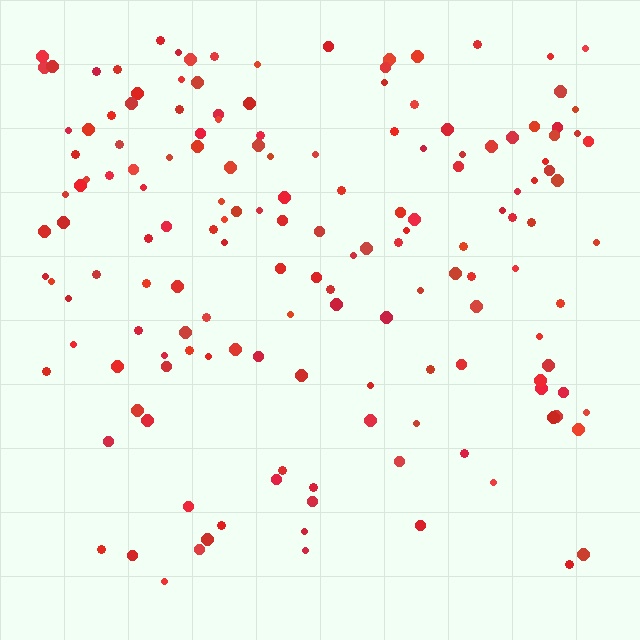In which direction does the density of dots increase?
From bottom to top, with the top side densest.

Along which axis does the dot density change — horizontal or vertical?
Vertical.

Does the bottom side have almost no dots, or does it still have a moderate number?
Still a moderate number, just noticeably fewer than the top.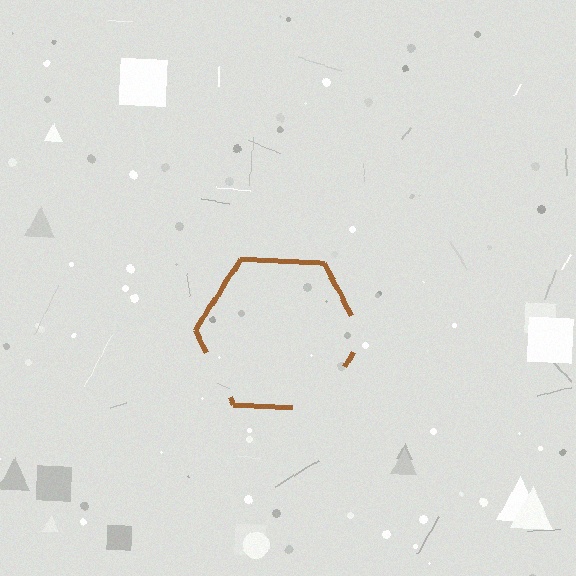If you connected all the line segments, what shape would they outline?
They would outline a hexagon.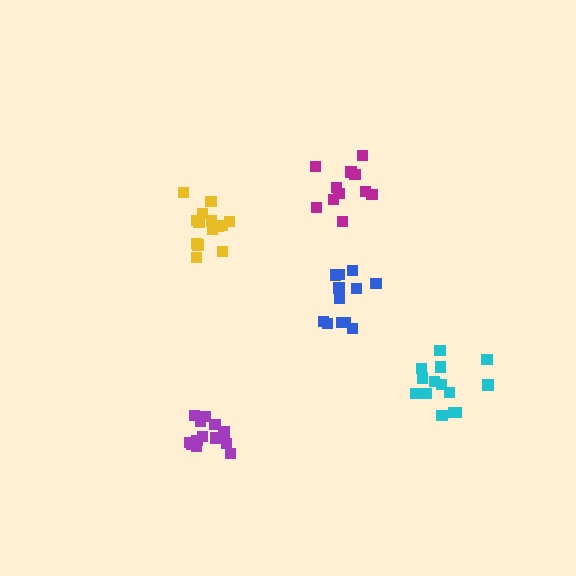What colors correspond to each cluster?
The clusters are colored: magenta, yellow, purple, cyan, blue.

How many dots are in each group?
Group 1: 12 dots, Group 2: 14 dots, Group 3: 13 dots, Group 4: 14 dots, Group 5: 12 dots (65 total).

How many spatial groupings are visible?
There are 5 spatial groupings.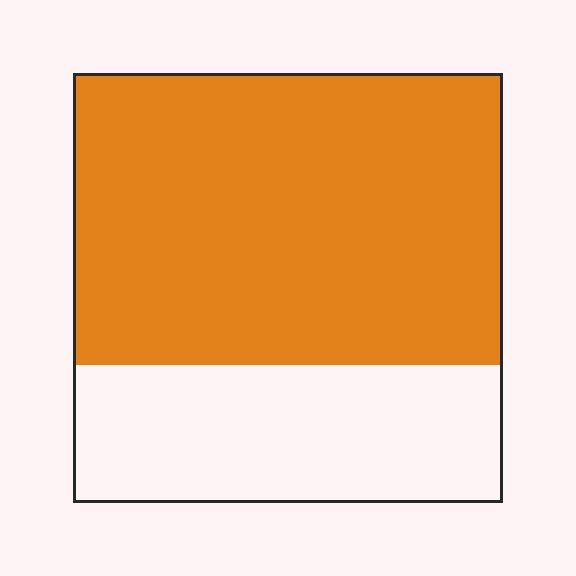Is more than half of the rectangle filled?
Yes.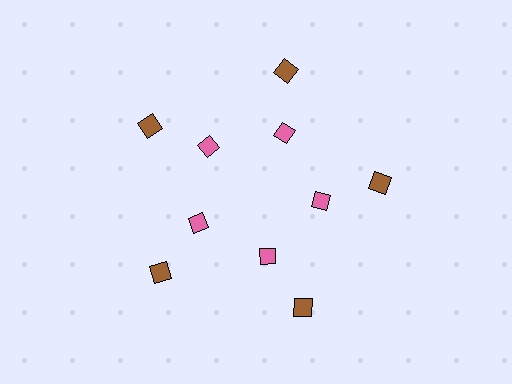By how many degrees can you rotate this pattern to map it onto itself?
The pattern maps onto itself every 72 degrees of rotation.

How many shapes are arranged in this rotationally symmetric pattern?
There are 10 shapes, arranged in 5 groups of 2.